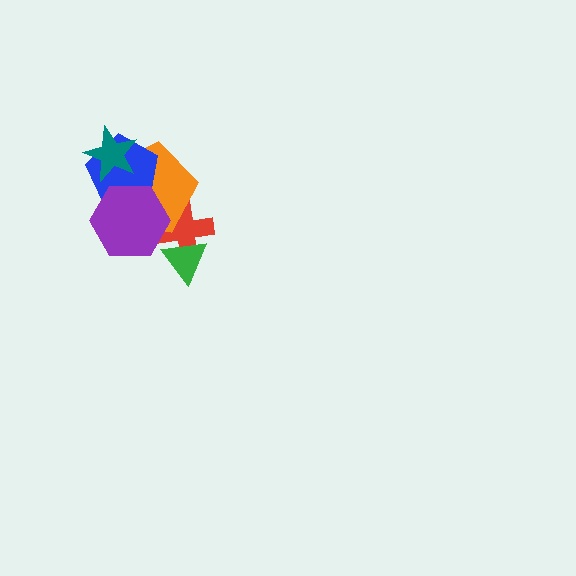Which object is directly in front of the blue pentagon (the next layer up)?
The purple hexagon is directly in front of the blue pentagon.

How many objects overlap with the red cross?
3 objects overlap with the red cross.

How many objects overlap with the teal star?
2 objects overlap with the teal star.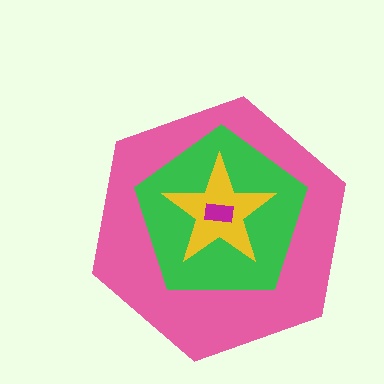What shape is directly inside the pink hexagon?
The green pentagon.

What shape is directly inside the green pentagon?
The yellow star.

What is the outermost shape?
The pink hexagon.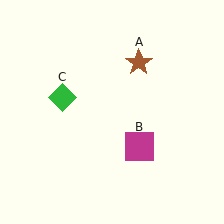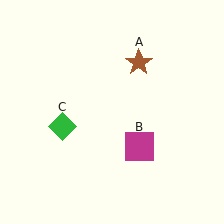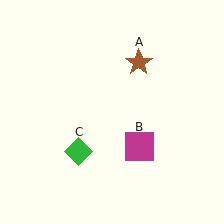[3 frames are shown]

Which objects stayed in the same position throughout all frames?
Brown star (object A) and magenta square (object B) remained stationary.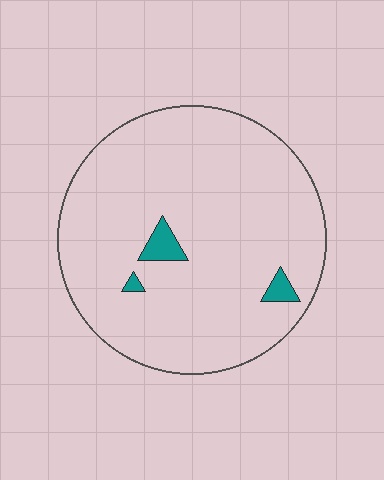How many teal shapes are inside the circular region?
3.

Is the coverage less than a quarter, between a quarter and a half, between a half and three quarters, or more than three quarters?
Less than a quarter.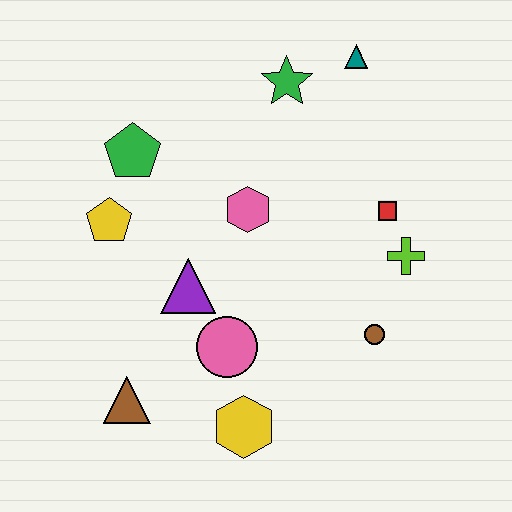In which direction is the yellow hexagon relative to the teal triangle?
The yellow hexagon is below the teal triangle.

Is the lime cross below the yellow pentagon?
Yes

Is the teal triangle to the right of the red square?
No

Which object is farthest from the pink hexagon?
The brown triangle is farthest from the pink hexagon.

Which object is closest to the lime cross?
The red square is closest to the lime cross.